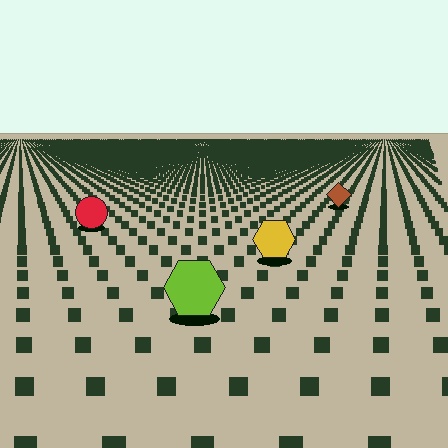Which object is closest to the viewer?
The lime hexagon is closest. The texture marks near it are larger and more spread out.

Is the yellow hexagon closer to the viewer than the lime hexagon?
No. The lime hexagon is closer — you can tell from the texture gradient: the ground texture is coarser near it.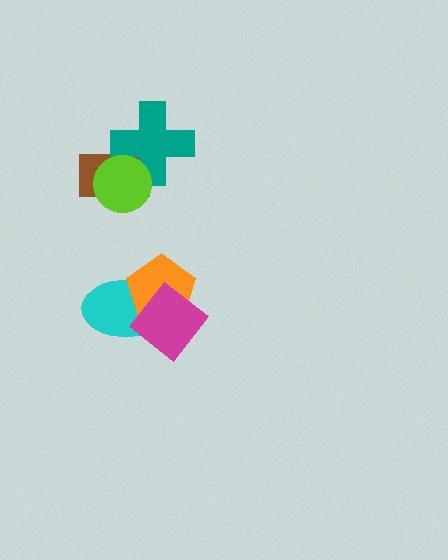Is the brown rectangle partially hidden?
Yes, it is partially covered by another shape.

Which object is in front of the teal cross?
The lime circle is in front of the teal cross.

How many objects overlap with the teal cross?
2 objects overlap with the teal cross.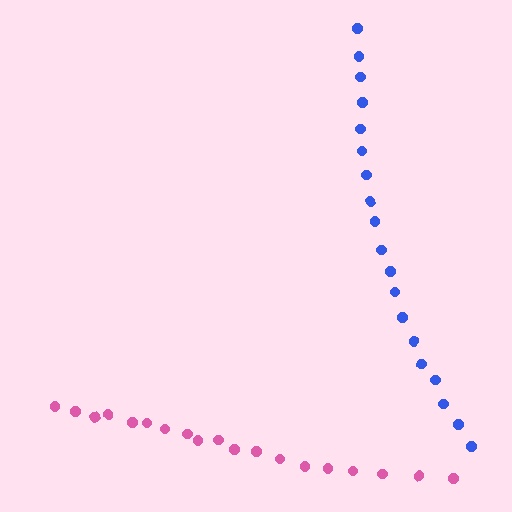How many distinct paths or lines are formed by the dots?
There are 2 distinct paths.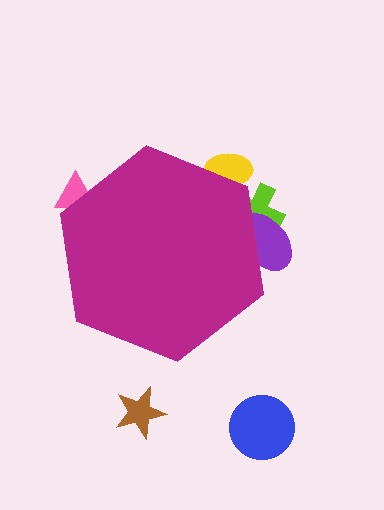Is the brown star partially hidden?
No, the brown star is fully visible.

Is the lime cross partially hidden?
Yes, the lime cross is partially hidden behind the magenta hexagon.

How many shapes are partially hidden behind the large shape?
4 shapes are partially hidden.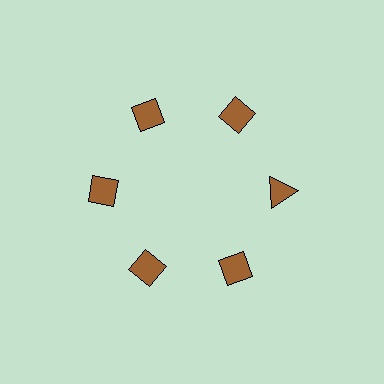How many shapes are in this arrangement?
There are 6 shapes arranged in a ring pattern.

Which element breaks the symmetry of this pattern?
The brown triangle at roughly the 3 o'clock position breaks the symmetry. All other shapes are brown diamonds.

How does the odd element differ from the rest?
It has a different shape: triangle instead of diamond.